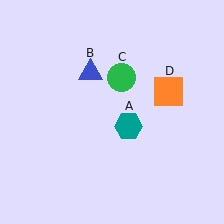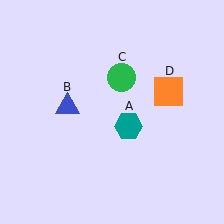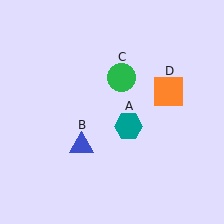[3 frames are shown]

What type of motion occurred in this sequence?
The blue triangle (object B) rotated counterclockwise around the center of the scene.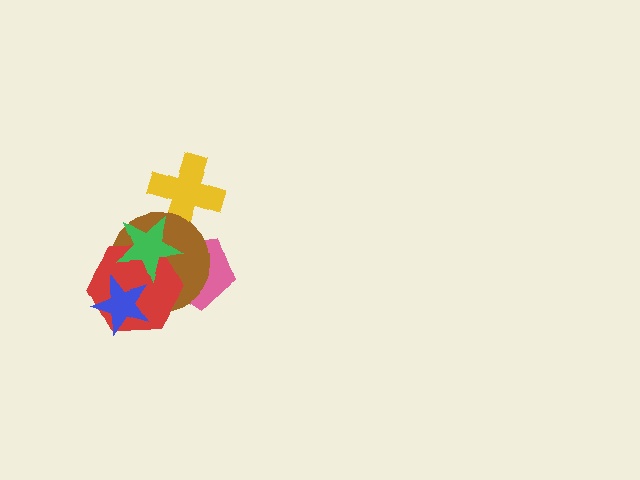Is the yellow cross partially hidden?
Yes, it is partially covered by another shape.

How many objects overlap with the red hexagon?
4 objects overlap with the red hexagon.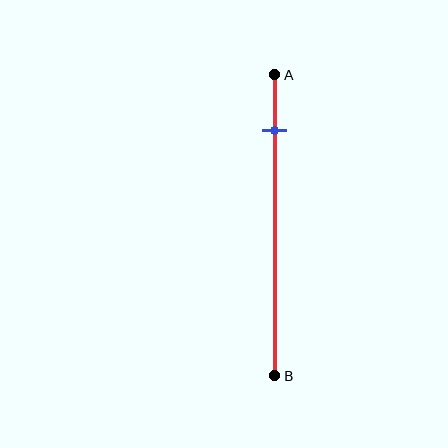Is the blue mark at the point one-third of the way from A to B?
No, the mark is at about 20% from A, not at the 33% one-third point.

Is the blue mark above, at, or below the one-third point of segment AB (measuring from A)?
The blue mark is above the one-third point of segment AB.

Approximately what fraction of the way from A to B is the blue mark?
The blue mark is approximately 20% of the way from A to B.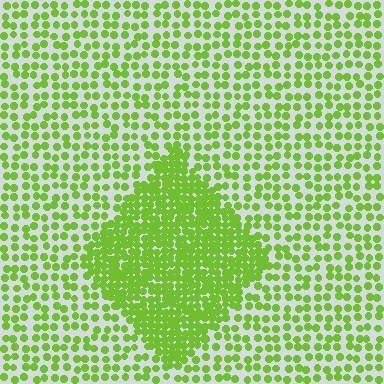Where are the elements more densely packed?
The elements are more densely packed inside the diamond boundary.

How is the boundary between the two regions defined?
The boundary is defined by a change in element density (approximately 2.3x ratio). All elements are the same color, size, and shape.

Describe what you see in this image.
The image contains small lime elements arranged at two different densities. A diamond-shaped region is visible where the elements are more densely packed than the surrounding area.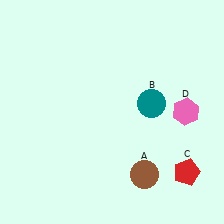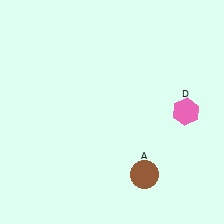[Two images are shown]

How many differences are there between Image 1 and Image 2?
There are 2 differences between the two images.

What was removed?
The red pentagon (C), the teal circle (B) were removed in Image 2.